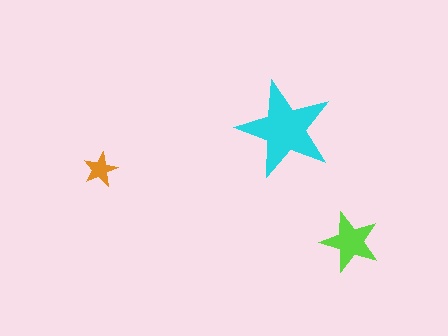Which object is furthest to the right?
The lime star is rightmost.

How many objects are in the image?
There are 3 objects in the image.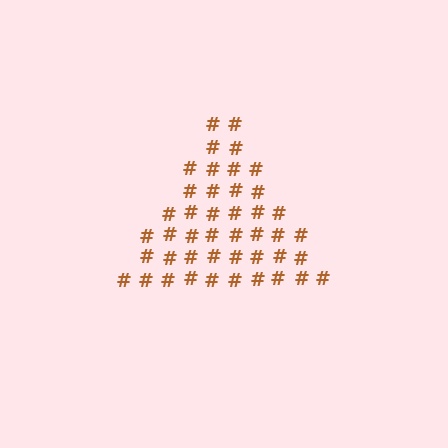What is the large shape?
The large shape is a triangle.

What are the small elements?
The small elements are hash symbols.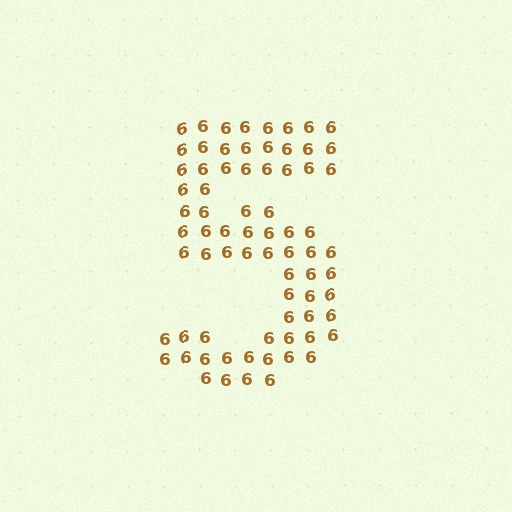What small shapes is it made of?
It is made of small digit 6's.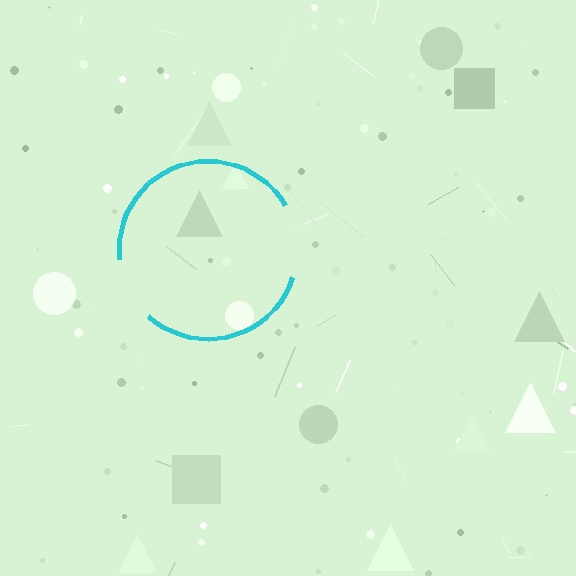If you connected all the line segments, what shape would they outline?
They would outline a circle.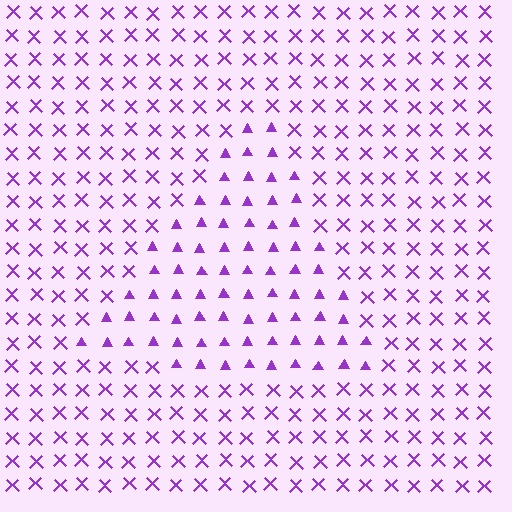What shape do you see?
I see a triangle.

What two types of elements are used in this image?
The image uses triangles inside the triangle region and X marks outside it.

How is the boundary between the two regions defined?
The boundary is defined by a change in element shape: triangles inside vs. X marks outside. All elements share the same color and spacing.